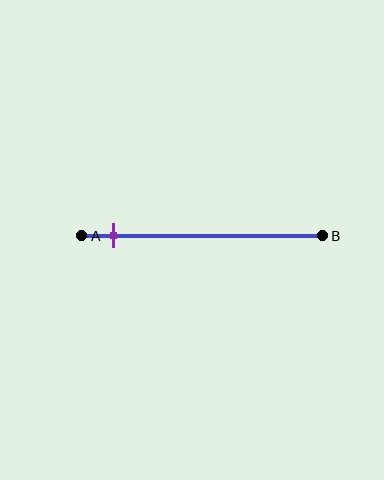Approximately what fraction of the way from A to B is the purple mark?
The purple mark is approximately 15% of the way from A to B.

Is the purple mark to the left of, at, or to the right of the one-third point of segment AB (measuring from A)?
The purple mark is to the left of the one-third point of segment AB.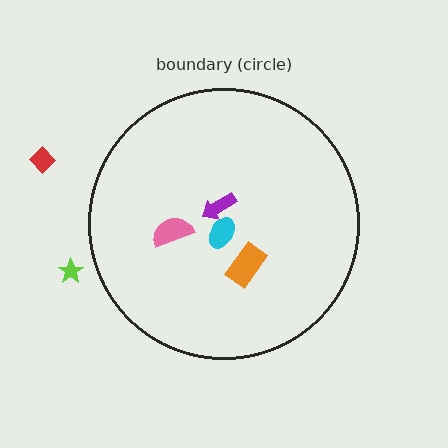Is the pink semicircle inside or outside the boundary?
Inside.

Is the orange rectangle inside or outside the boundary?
Inside.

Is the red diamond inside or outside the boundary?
Outside.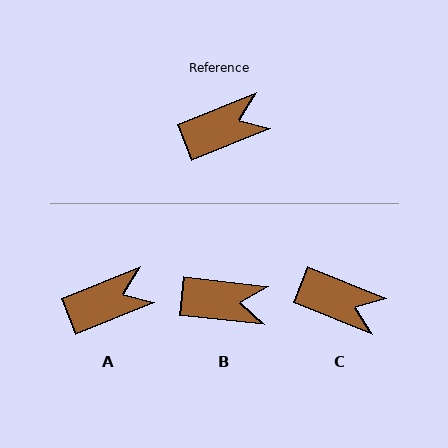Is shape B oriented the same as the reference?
No, it is off by about 28 degrees.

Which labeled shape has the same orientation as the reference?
A.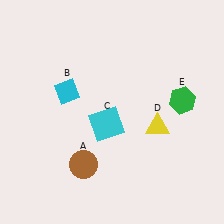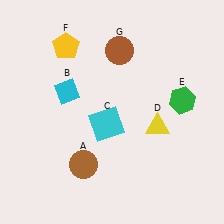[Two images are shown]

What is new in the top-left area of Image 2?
A yellow pentagon (F) was added in the top-left area of Image 2.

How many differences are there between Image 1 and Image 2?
There are 2 differences between the two images.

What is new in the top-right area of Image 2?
A brown circle (G) was added in the top-right area of Image 2.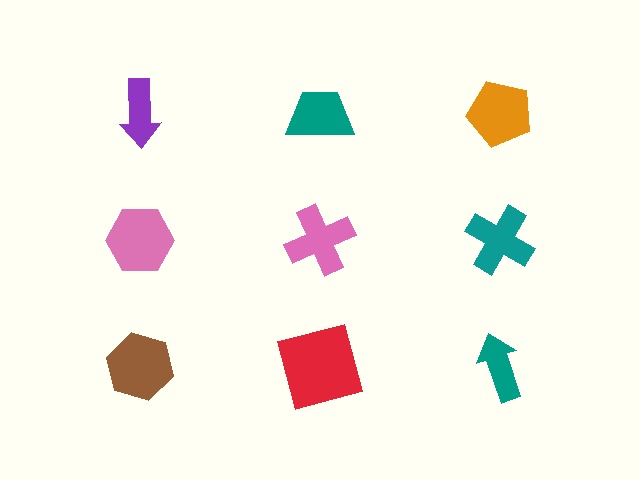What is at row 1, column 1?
A purple arrow.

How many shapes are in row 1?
3 shapes.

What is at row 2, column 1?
A pink hexagon.